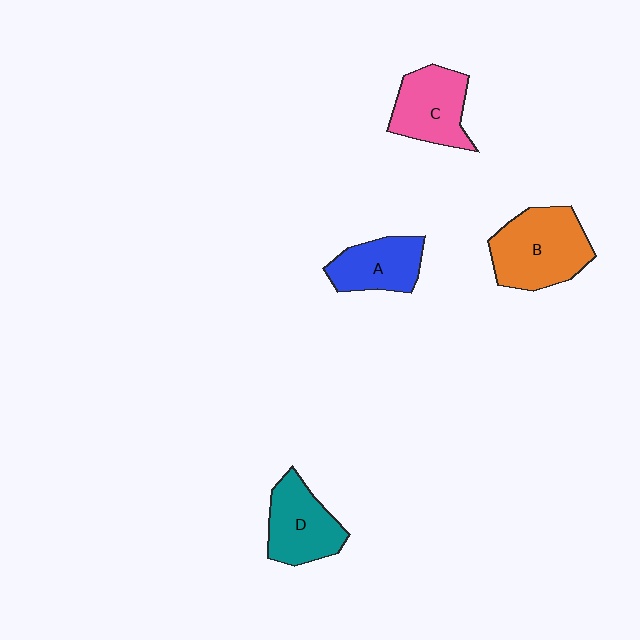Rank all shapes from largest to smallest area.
From largest to smallest: B (orange), C (pink), D (teal), A (blue).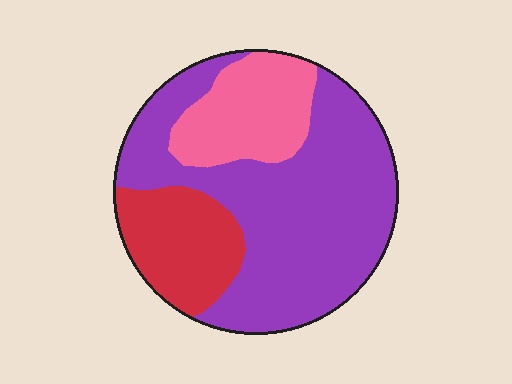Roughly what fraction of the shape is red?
Red covers roughly 20% of the shape.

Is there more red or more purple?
Purple.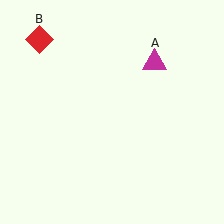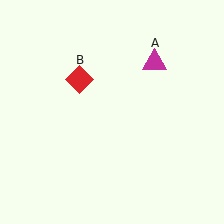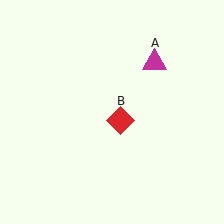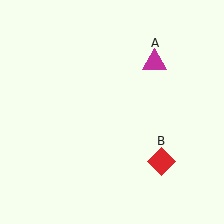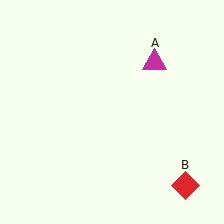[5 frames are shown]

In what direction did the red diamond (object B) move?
The red diamond (object B) moved down and to the right.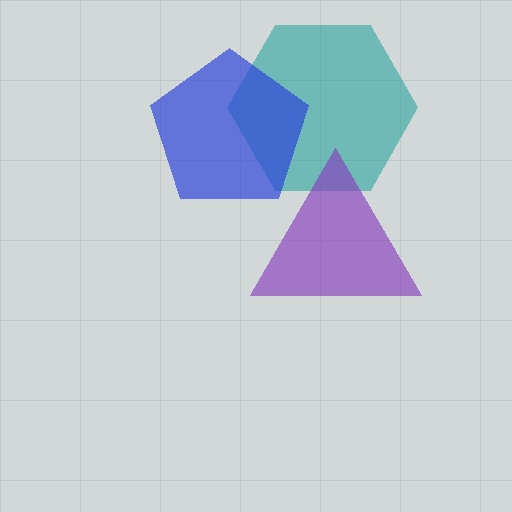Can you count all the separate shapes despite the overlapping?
Yes, there are 3 separate shapes.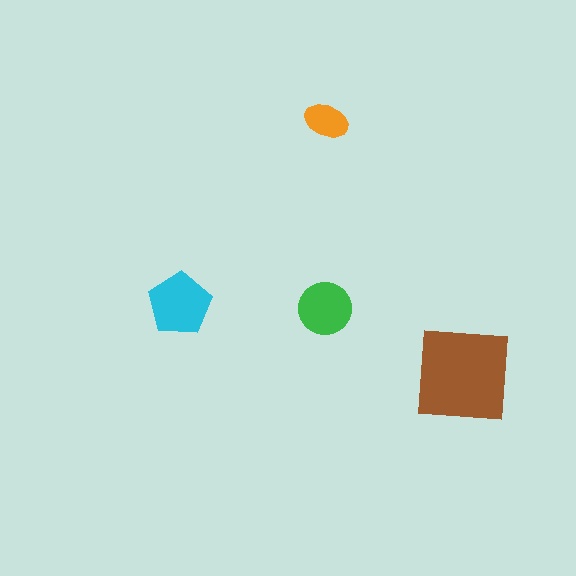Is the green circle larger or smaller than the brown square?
Smaller.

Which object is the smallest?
The orange ellipse.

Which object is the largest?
The brown square.